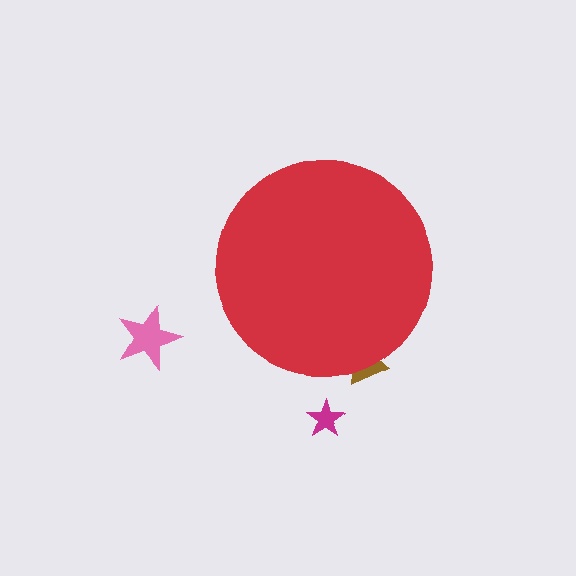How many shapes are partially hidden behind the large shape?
1 shape is partially hidden.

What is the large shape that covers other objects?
A red circle.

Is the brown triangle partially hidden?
Yes, the brown triangle is partially hidden behind the red circle.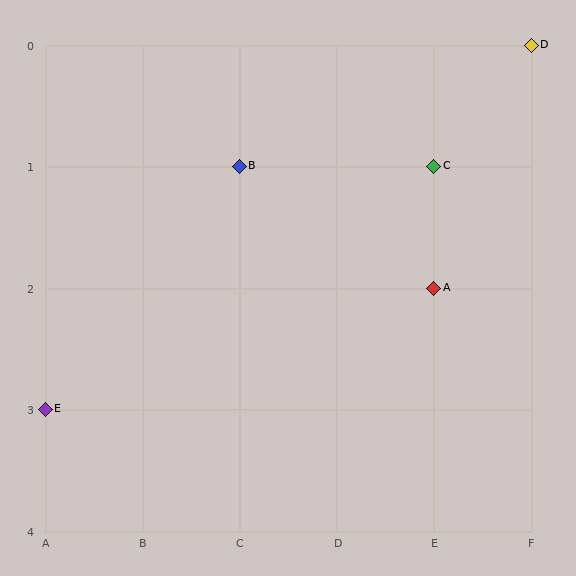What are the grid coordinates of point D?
Point D is at grid coordinates (F, 0).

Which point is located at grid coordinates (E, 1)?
Point C is at (E, 1).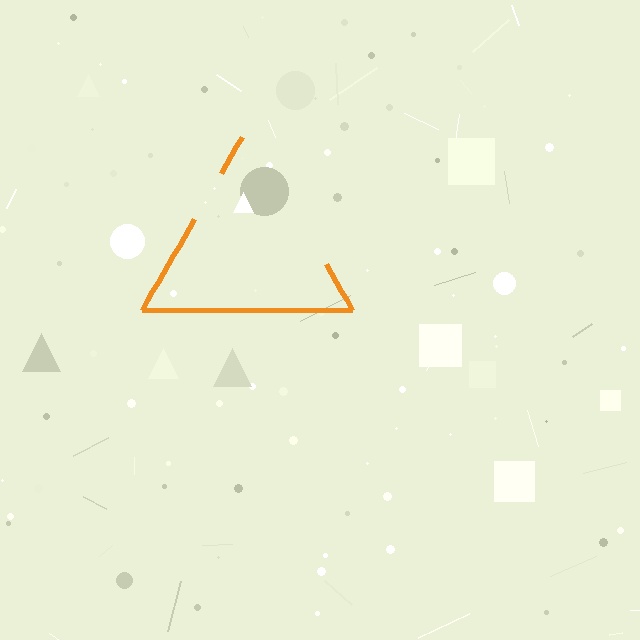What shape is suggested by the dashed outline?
The dashed outline suggests a triangle.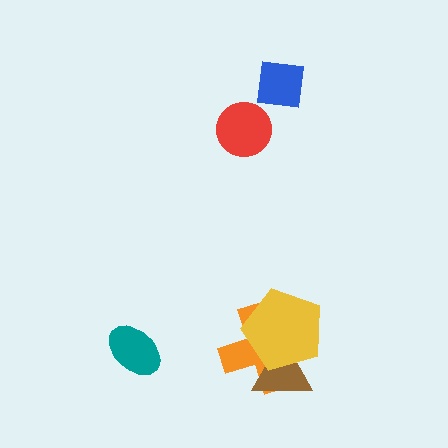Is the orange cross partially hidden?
Yes, it is partially covered by another shape.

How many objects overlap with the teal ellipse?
0 objects overlap with the teal ellipse.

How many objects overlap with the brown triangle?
2 objects overlap with the brown triangle.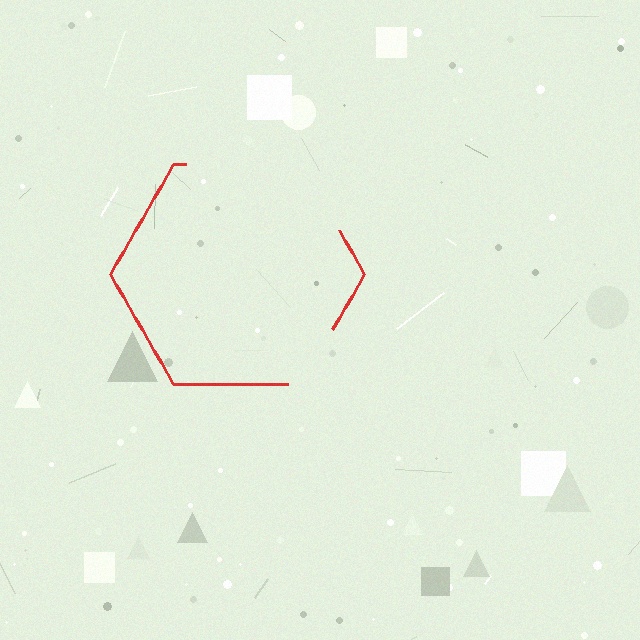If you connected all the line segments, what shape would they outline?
They would outline a hexagon.